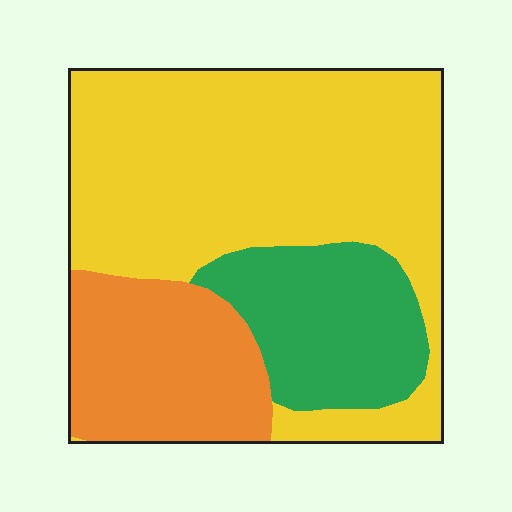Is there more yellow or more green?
Yellow.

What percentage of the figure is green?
Green takes up about one fifth (1/5) of the figure.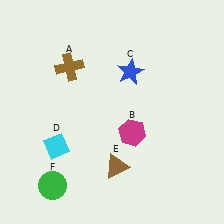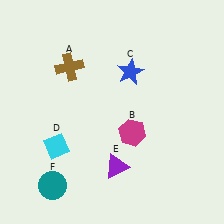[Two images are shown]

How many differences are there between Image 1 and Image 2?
There are 2 differences between the two images.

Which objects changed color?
E changed from brown to purple. F changed from green to teal.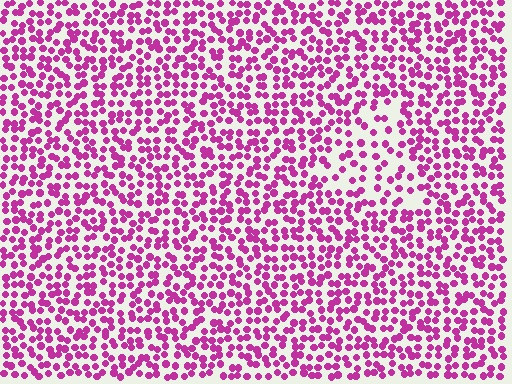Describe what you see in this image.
The image contains small magenta elements arranged at two different densities. A triangle-shaped region is visible where the elements are less densely packed than the surrounding area.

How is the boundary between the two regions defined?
The boundary is defined by a change in element density (approximately 1.9x ratio). All elements are the same color, size, and shape.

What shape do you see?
I see a triangle.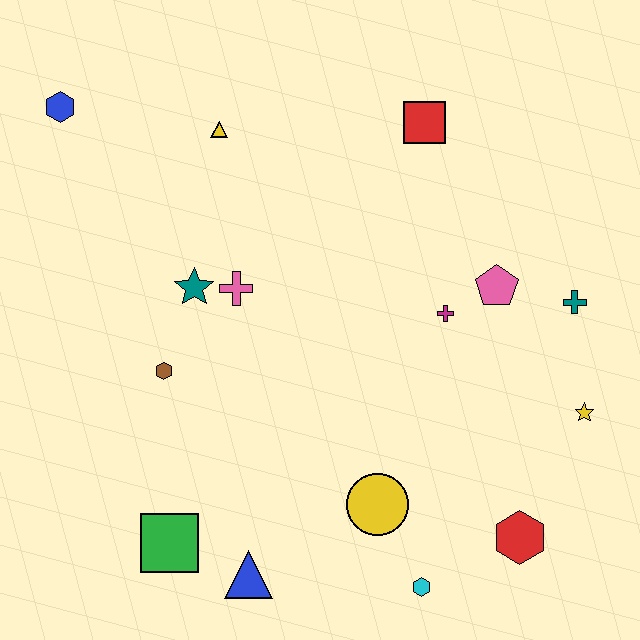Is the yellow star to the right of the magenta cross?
Yes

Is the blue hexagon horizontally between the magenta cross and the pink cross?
No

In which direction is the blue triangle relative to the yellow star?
The blue triangle is to the left of the yellow star.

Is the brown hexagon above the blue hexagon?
No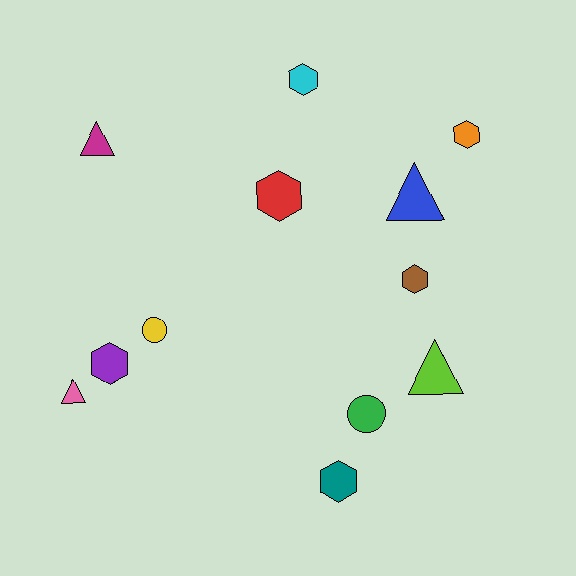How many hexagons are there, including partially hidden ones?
There are 6 hexagons.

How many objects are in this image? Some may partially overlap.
There are 12 objects.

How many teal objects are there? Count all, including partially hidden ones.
There is 1 teal object.